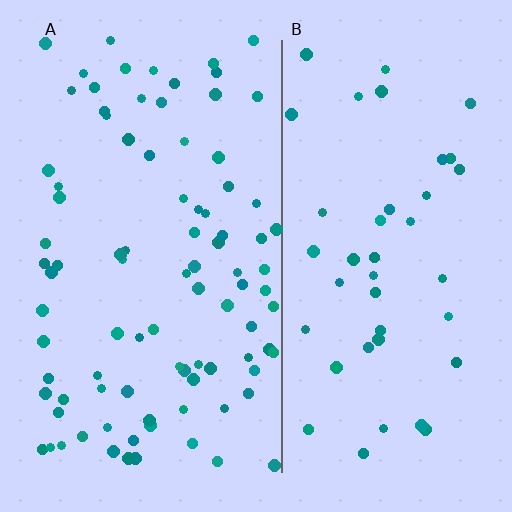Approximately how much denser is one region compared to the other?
Approximately 2.1× — region A over region B.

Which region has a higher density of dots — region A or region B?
A (the left).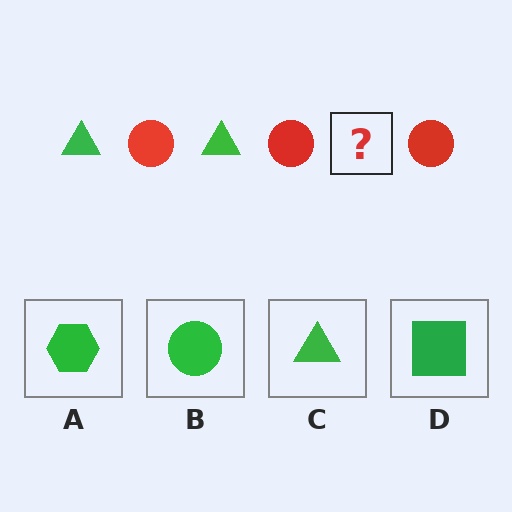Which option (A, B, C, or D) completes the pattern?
C.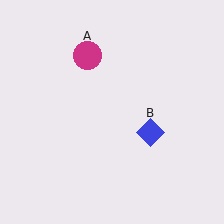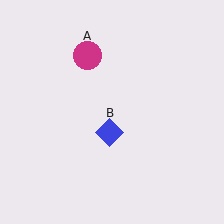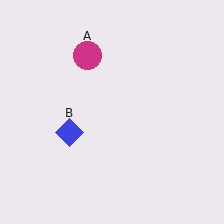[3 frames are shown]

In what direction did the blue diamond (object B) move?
The blue diamond (object B) moved left.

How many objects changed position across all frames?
1 object changed position: blue diamond (object B).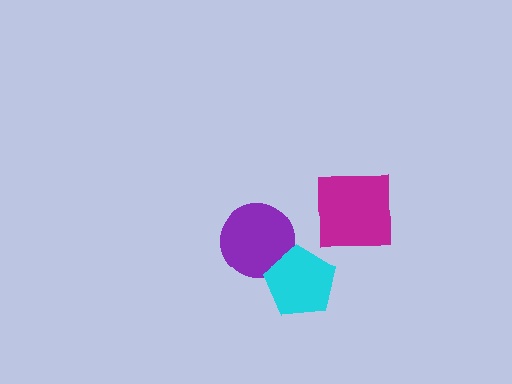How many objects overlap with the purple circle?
1 object overlaps with the purple circle.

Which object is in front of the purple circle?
The cyan pentagon is in front of the purple circle.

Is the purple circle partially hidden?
Yes, it is partially covered by another shape.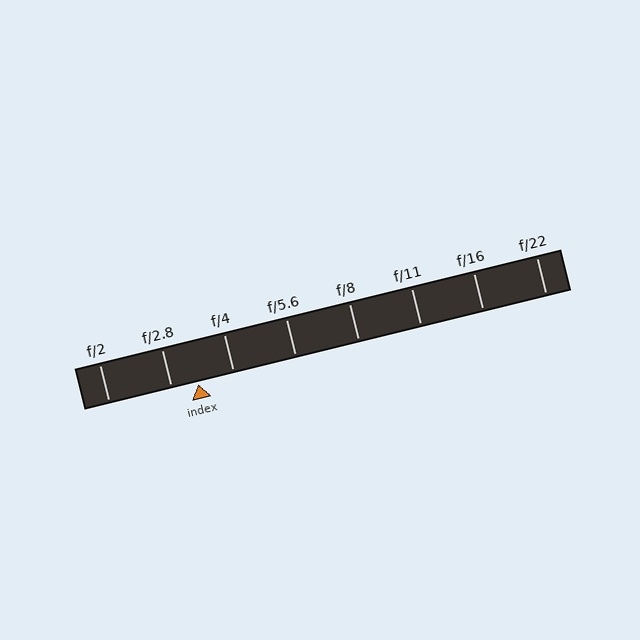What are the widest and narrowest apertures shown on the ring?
The widest aperture shown is f/2 and the narrowest is f/22.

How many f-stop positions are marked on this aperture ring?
There are 8 f-stop positions marked.